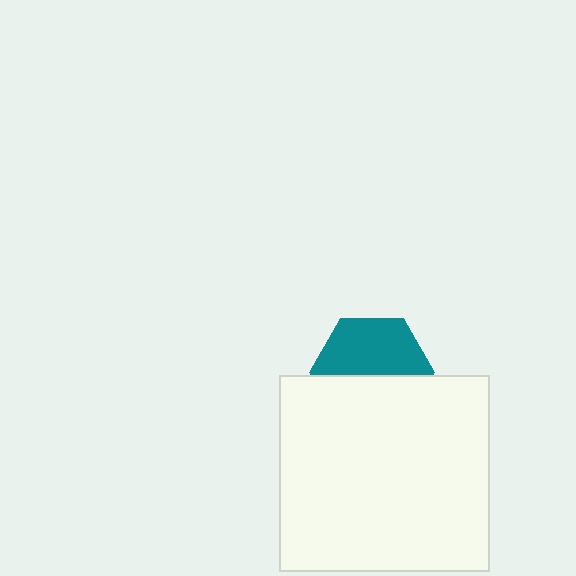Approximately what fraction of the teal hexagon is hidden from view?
Roughly 47% of the teal hexagon is hidden behind the white rectangle.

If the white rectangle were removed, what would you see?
You would see the complete teal hexagon.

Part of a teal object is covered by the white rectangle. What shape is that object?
It is a hexagon.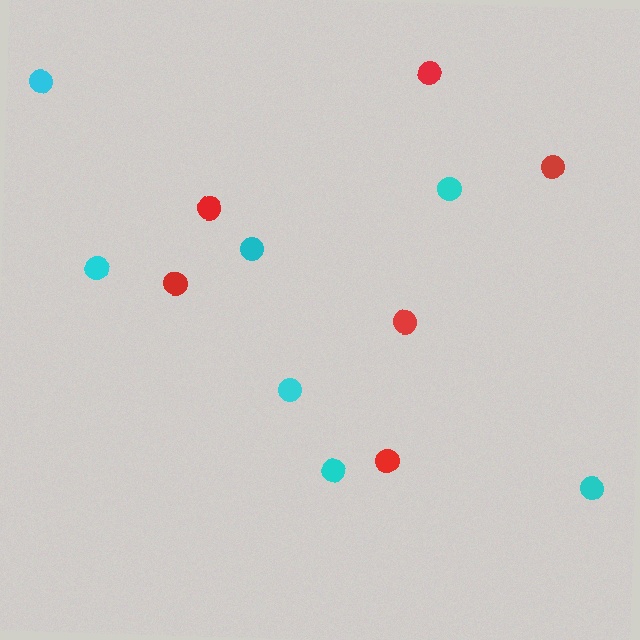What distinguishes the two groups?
There are 2 groups: one group of red circles (6) and one group of cyan circles (7).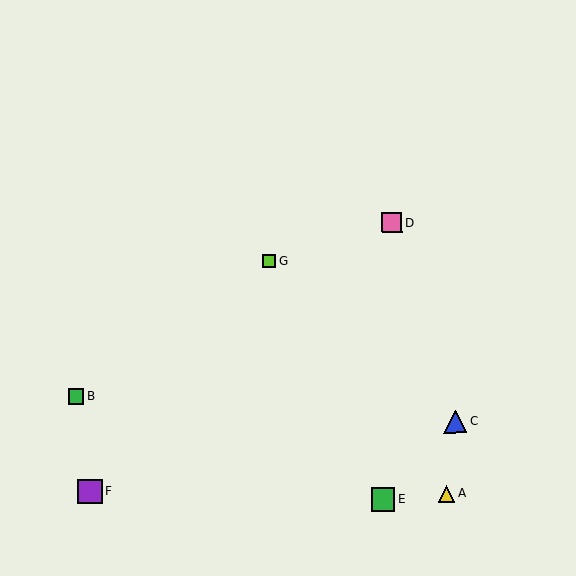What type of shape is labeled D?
Shape D is a pink square.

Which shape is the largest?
The purple square (labeled F) is the largest.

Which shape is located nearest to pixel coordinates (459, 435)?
The blue triangle (labeled C) at (455, 422) is nearest to that location.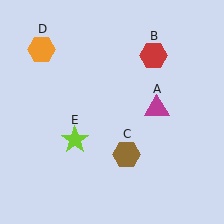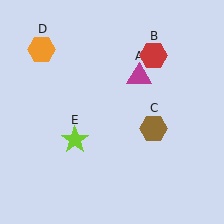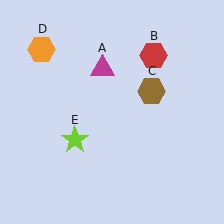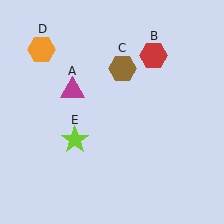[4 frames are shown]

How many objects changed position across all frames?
2 objects changed position: magenta triangle (object A), brown hexagon (object C).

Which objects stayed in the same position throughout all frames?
Red hexagon (object B) and orange hexagon (object D) and lime star (object E) remained stationary.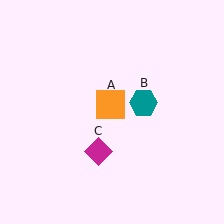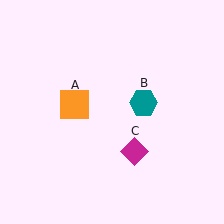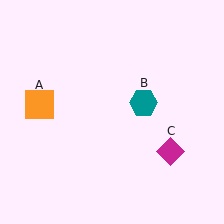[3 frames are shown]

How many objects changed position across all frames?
2 objects changed position: orange square (object A), magenta diamond (object C).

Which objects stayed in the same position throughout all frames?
Teal hexagon (object B) remained stationary.